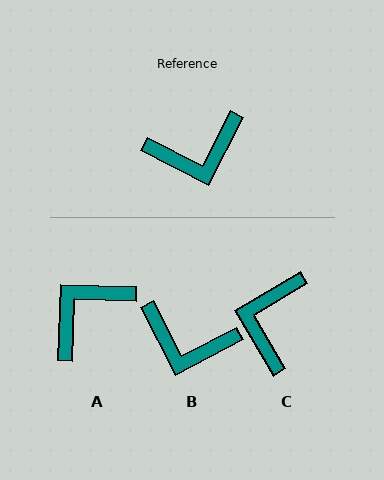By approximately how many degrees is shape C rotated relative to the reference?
Approximately 122 degrees clockwise.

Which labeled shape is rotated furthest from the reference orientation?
A, about 155 degrees away.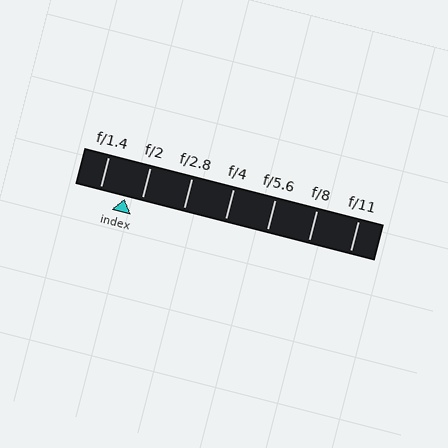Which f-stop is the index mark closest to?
The index mark is closest to f/2.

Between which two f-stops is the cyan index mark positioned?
The index mark is between f/1.4 and f/2.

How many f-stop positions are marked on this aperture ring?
There are 7 f-stop positions marked.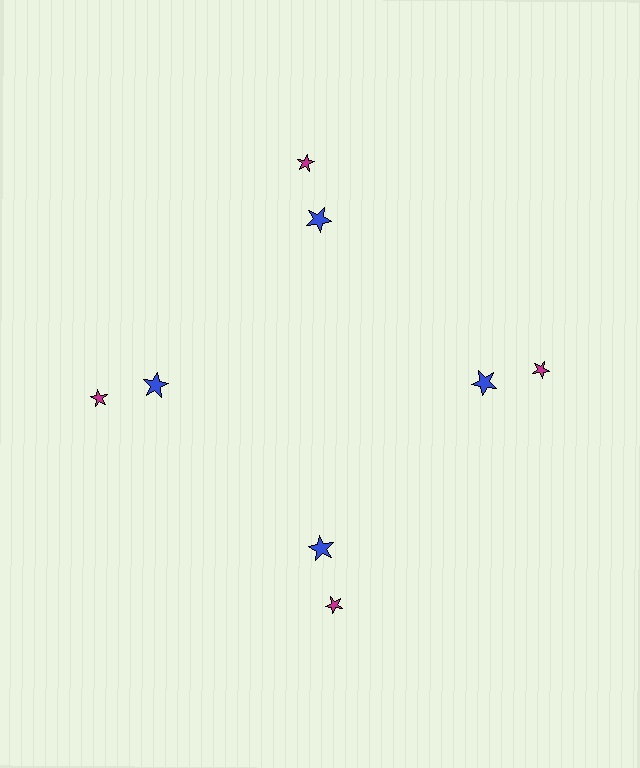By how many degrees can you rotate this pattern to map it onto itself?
The pattern maps onto itself every 90 degrees of rotation.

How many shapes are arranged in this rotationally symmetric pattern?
There are 8 shapes, arranged in 4 groups of 2.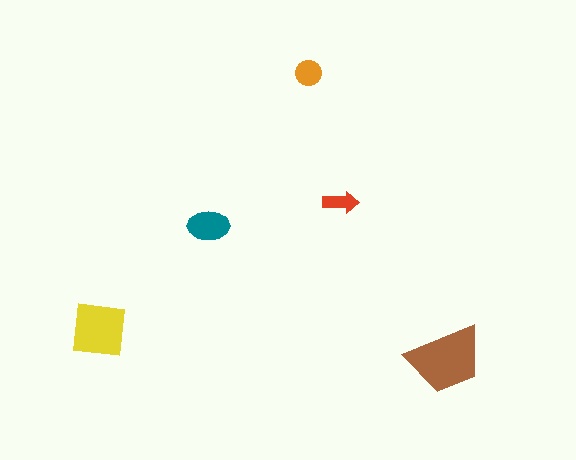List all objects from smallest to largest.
The red arrow, the orange circle, the teal ellipse, the yellow square, the brown trapezoid.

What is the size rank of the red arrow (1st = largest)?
5th.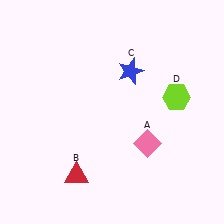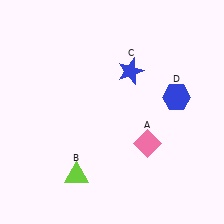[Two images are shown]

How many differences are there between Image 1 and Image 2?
There are 2 differences between the two images.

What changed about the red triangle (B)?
In Image 1, B is red. In Image 2, it changed to lime.